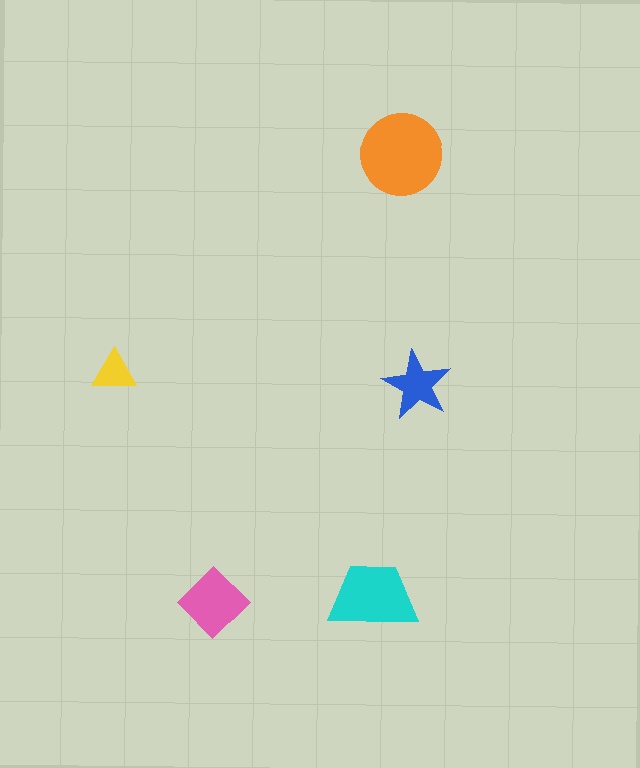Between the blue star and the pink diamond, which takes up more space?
The pink diamond.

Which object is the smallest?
The yellow triangle.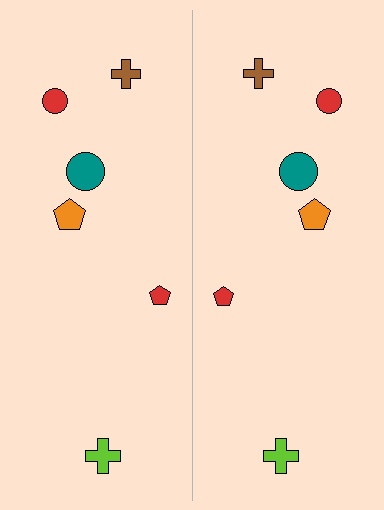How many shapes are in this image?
There are 12 shapes in this image.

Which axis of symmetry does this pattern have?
The pattern has a vertical axis of symmetry running through the center of the image.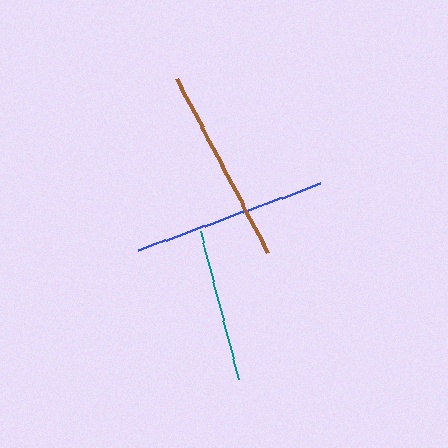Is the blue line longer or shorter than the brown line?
The brown line is longer than the blue line.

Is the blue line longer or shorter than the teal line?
The blue line is longer than the teal line.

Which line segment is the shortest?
The teal line is the shortest at approximately 153 pixels.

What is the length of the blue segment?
The blue segment is approximately 194 pixels long.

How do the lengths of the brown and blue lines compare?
The brown and blue lines are approximately the same length.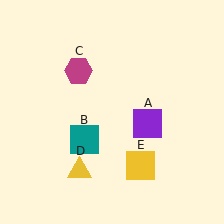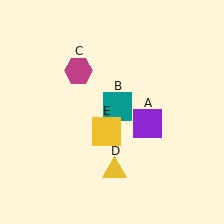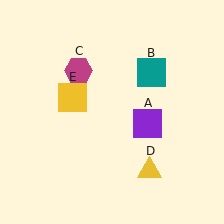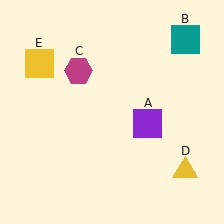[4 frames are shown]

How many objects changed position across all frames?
3 objects changed position: teal square (object B), yellow triangle (object D), yellow square (object E).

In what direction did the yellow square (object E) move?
The yellow square (object E) moved up and to the left.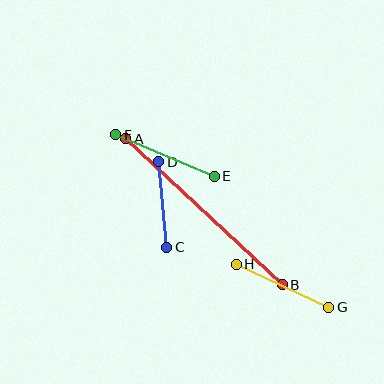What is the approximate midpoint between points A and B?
The midpoint is at approximately (204, 212) pixels.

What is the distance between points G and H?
The distance is approximately 102 pixels.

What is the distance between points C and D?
The distance is approximately 86 pixels.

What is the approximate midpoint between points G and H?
The midpoint is at approximately (282, 286) pixels.